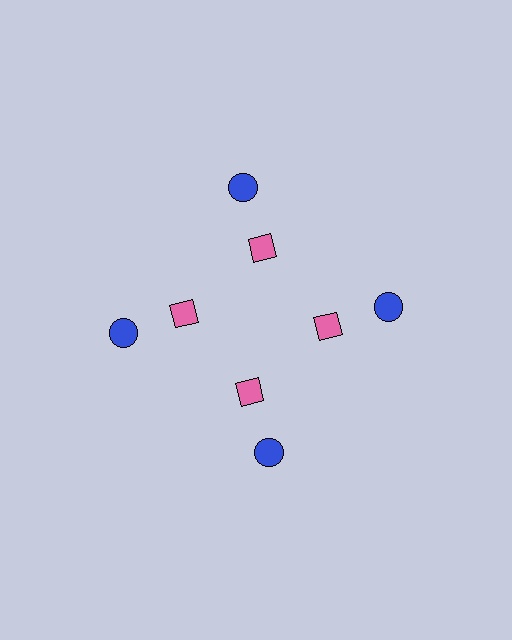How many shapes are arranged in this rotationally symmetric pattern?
There are 8 shapes, arranged in 4 groups of 2.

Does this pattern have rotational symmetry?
Yes, this pattern has 4-fold rotational symmetry. It looks the same after rotating 90 degrees around the center.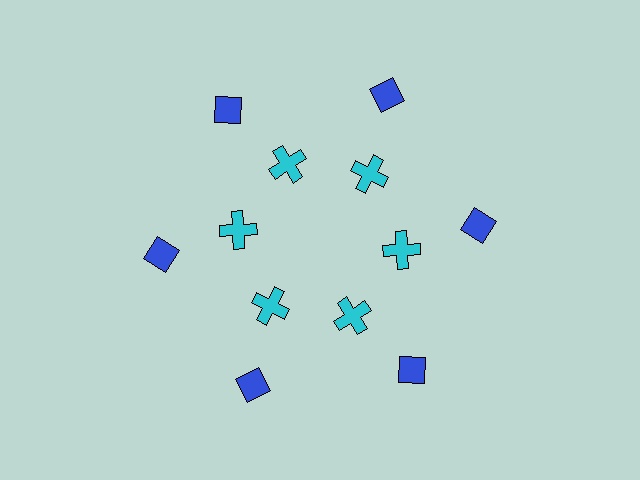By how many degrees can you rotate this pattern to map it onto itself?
The pattern maps onto itself every 60 degrees of rotation.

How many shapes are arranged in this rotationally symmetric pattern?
There are 12 shapes, arranged in 6 groups of 2.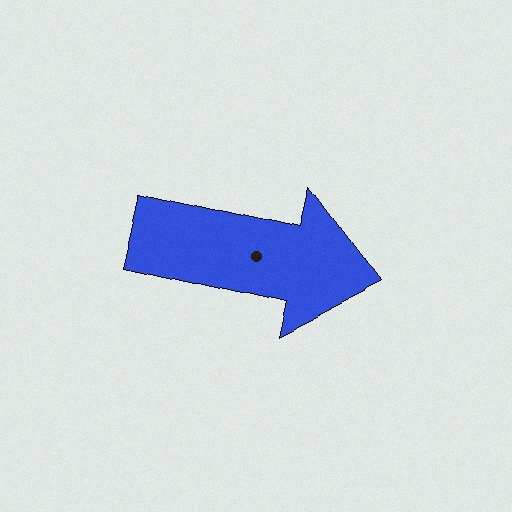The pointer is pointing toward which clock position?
Roughly 3 o'clock.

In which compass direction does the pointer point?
East.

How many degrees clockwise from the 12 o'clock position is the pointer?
Approximately 103 degrees.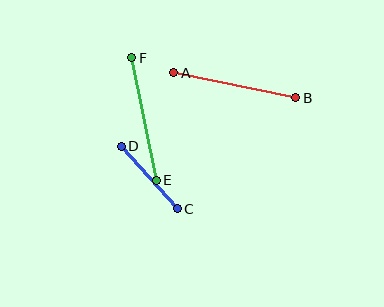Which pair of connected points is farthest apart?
Points E and F are farthest apart.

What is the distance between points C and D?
The distance is approximately 84 pixels.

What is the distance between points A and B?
The distance is approximately 124 pixels.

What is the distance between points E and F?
The distance is approximately 125 pixels.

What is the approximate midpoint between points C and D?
The midpoint is at approximately (149, 178) pixels.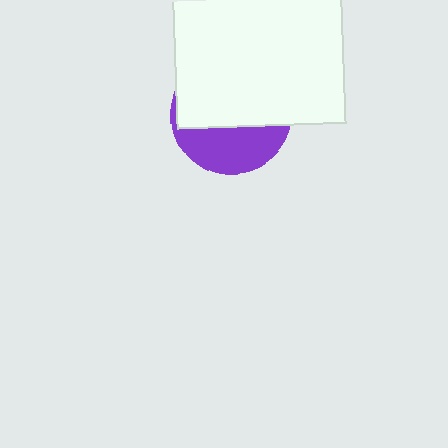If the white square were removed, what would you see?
You would see the complete purple circle.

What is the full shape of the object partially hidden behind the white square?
The partially hidden object is a purple circle.